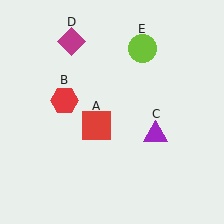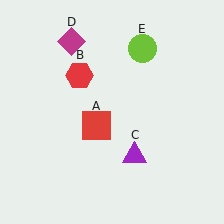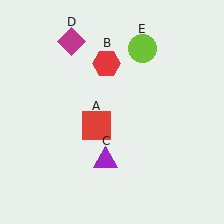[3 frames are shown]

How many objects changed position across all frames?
2 objects changed position: red hexagon (object B), purple triangle (object C).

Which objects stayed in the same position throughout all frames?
Red square (object A) and magenta diamond (object D) and lime circle (object E) remained stationary.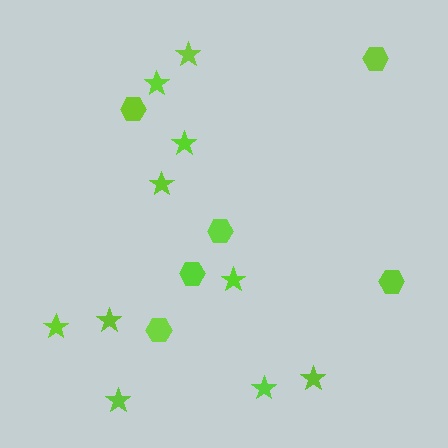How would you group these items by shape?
There are 2 groups: one group of hexagons (6) and one group of stars (10).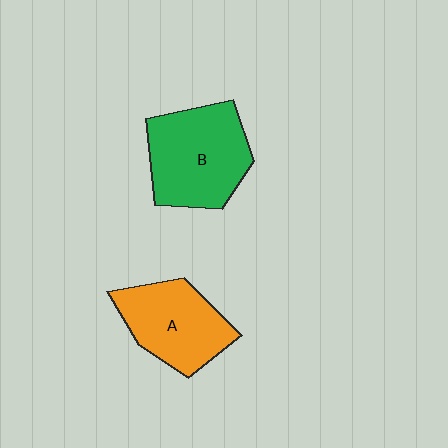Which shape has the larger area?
Shape B (green).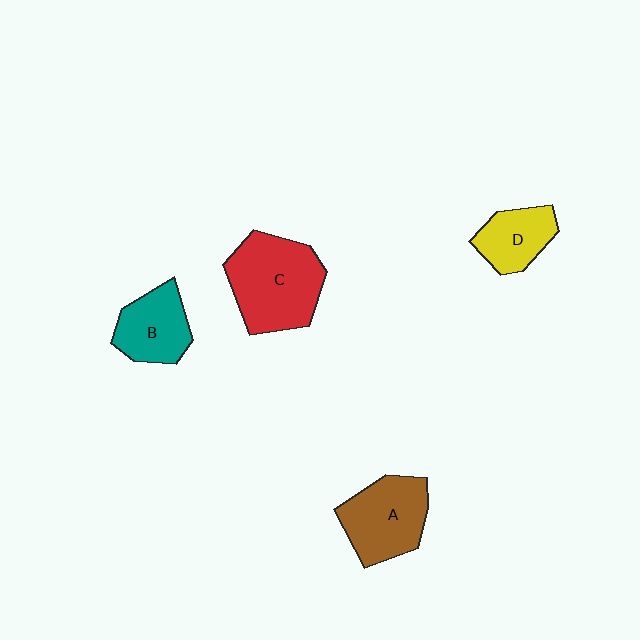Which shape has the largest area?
Shape C (red).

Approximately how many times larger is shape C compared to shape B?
Approximately 1.6 times.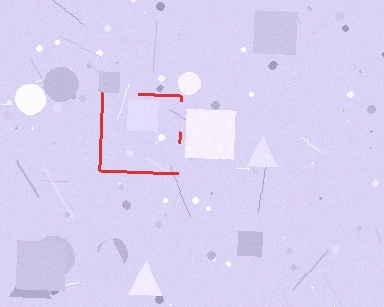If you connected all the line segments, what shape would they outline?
They would outline a square.